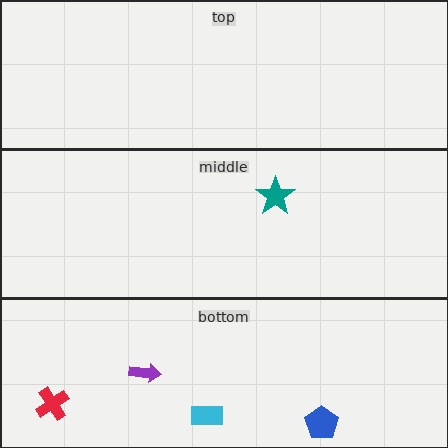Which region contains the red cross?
The bottom region.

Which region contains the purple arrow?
The bottom region.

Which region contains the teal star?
The middle region.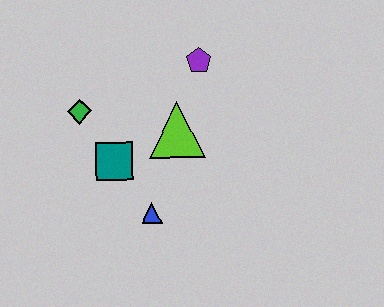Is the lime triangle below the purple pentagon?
Yes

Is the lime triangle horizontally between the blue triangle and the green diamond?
No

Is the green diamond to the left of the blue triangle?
Yes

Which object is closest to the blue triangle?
The teal square is closest to the blue triangle.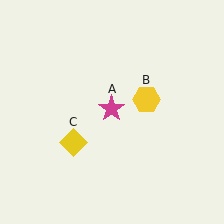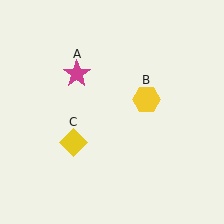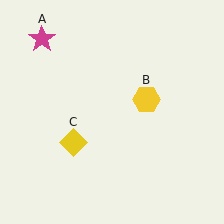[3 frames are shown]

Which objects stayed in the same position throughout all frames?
Yellow hexagon (object B) and yellow diamond (object C) remained stationary.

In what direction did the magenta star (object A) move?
The magenta star (object A) moved up and to the left.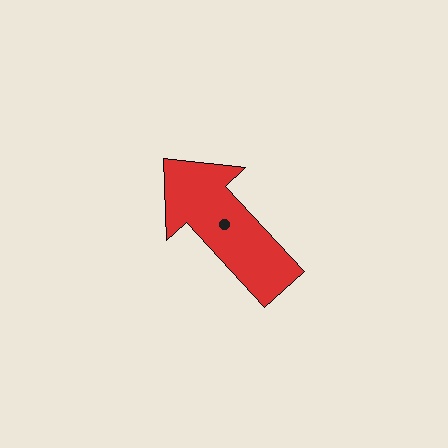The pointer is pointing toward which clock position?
Roughly 11 o'clock.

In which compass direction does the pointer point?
Northwest.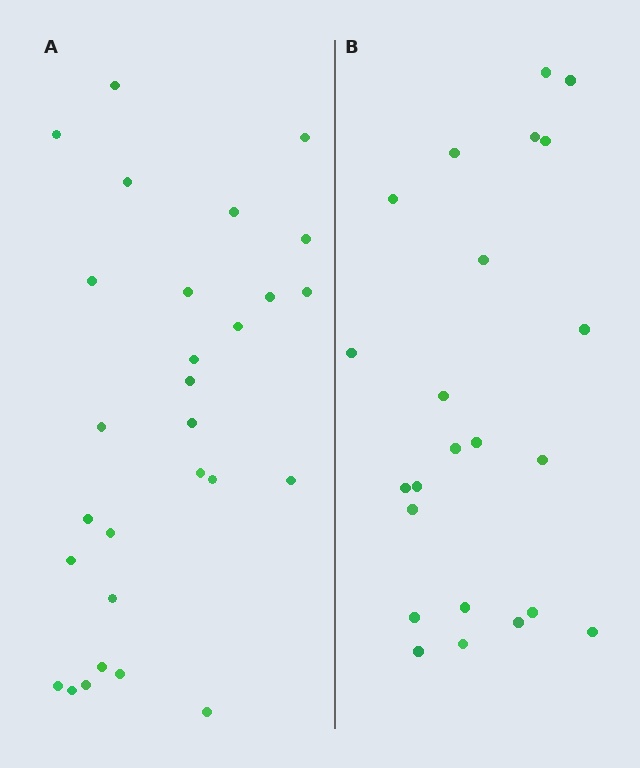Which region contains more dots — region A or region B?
Region A (the left region) has more dots.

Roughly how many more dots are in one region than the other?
Region A has about 5 more dots than region B.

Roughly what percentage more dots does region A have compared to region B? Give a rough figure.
About 20% more.